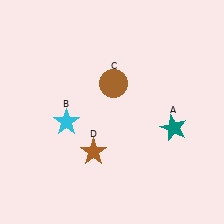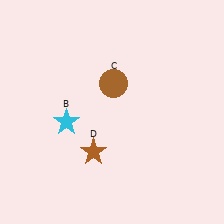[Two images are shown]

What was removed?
The teal star (A) was removed in Image 2.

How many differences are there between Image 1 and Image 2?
There is 1 difference between the two images.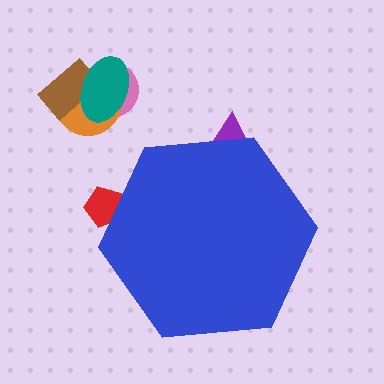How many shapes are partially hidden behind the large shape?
2 shapes are partially hidden.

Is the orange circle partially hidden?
No, the orange circle is fully visible.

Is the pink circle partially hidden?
No, the pink circle is fully visible.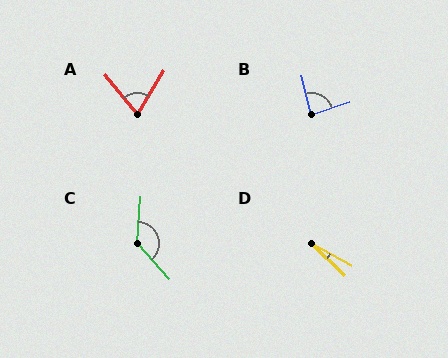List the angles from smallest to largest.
D (15°), A (71°), B (84°), C (134°).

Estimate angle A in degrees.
Approximately 71 degrees.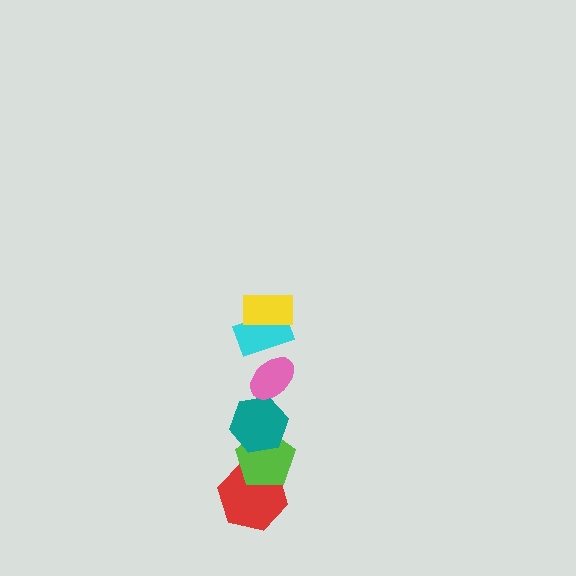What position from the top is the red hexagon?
The red hexagon is 6th from the top.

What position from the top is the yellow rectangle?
The yellow rectangle is 1st from the top.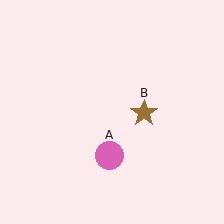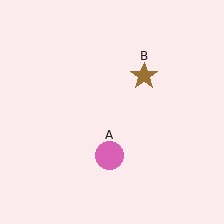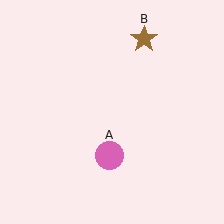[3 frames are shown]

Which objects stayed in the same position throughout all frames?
Pink circle (object A) remained stationary.